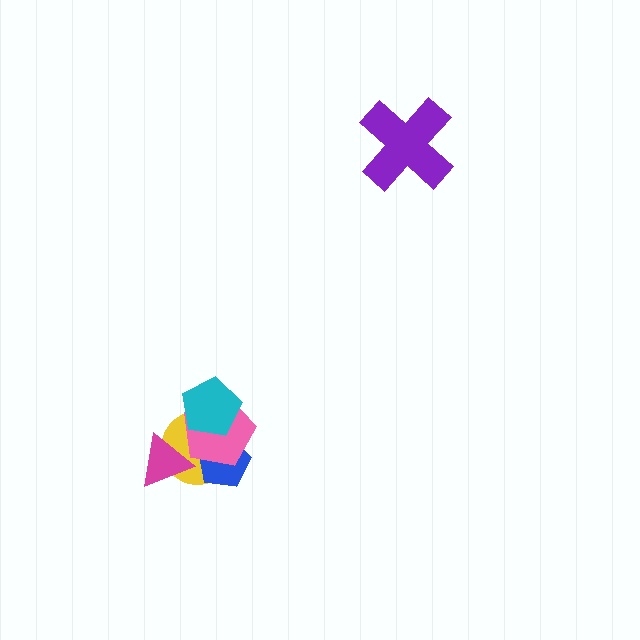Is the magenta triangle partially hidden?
Yes, it is partially covered by another shape.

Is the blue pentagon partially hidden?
Yes, it is partially covered by another shape.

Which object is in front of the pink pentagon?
The cyan pentagon is in front of the pink pentagon.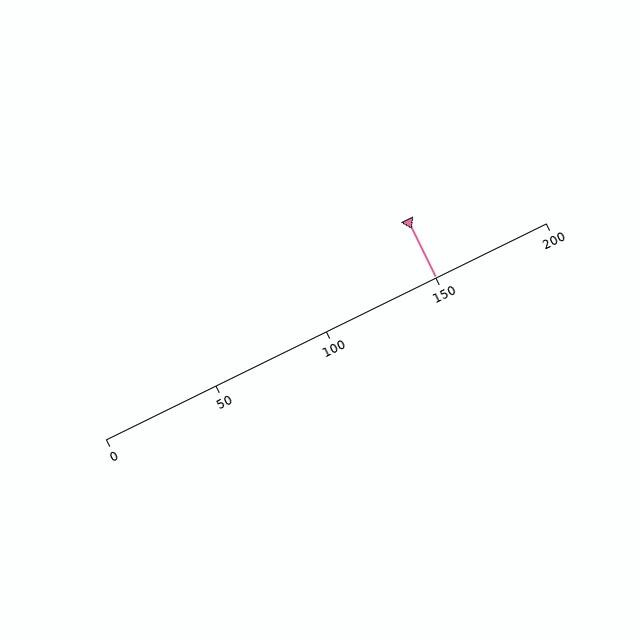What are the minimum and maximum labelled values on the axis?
The axis runs from 0 to 200.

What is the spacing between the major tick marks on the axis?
The major ticks are spaced 50 apart.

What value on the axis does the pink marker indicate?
The marker indicates approximately 150.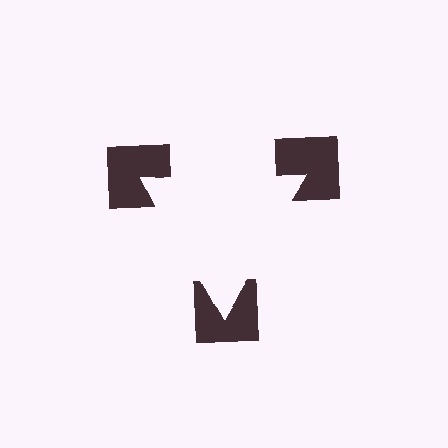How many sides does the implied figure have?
3 sides.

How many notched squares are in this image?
There are 3 — one at each vertex of the illusory triangle.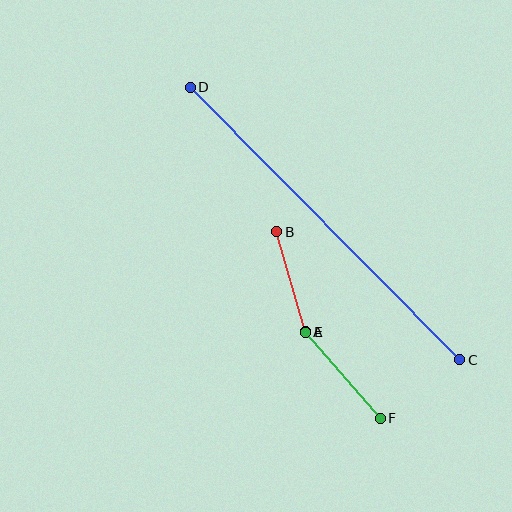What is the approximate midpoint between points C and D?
The midpoint is at approximately (325, 223) pixels.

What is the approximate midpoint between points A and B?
The midpoint is at approximately (291, 282) pixels.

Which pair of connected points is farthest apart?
Points C and D are farthest apart.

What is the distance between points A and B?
The distance is approximately 104 pixels.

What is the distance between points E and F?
The distance is approximately 114 pixels.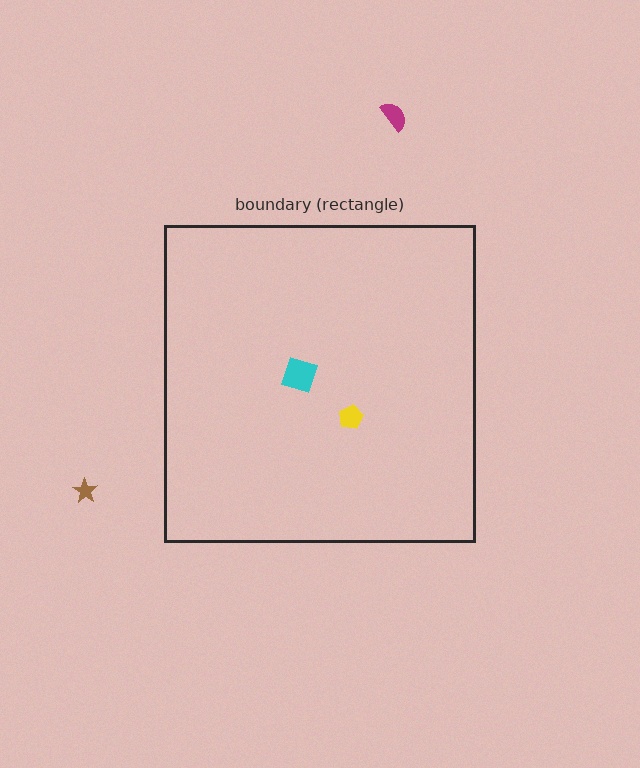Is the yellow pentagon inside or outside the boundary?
Inside.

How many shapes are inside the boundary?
2 inside, 2 outside.